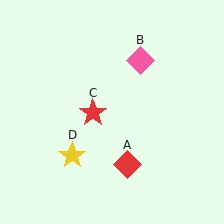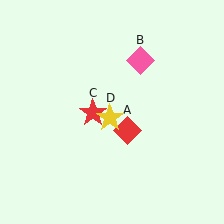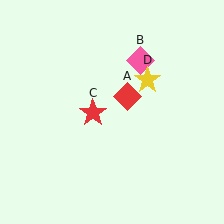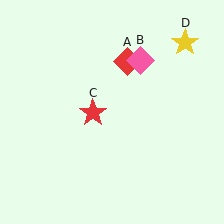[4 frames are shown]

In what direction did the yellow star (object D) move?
The yellow star (object D) moved up and to the right.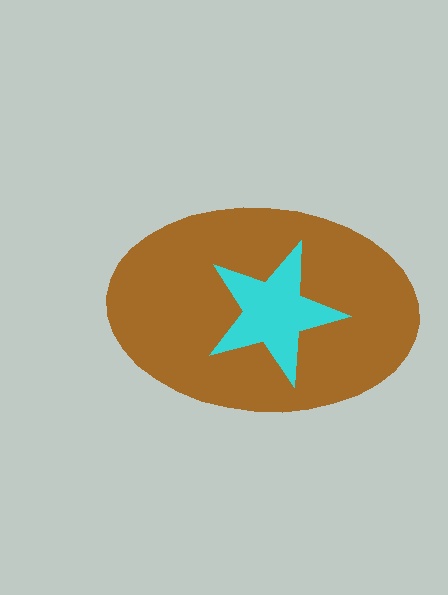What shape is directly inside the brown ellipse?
The cyan star.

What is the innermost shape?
The cyan star.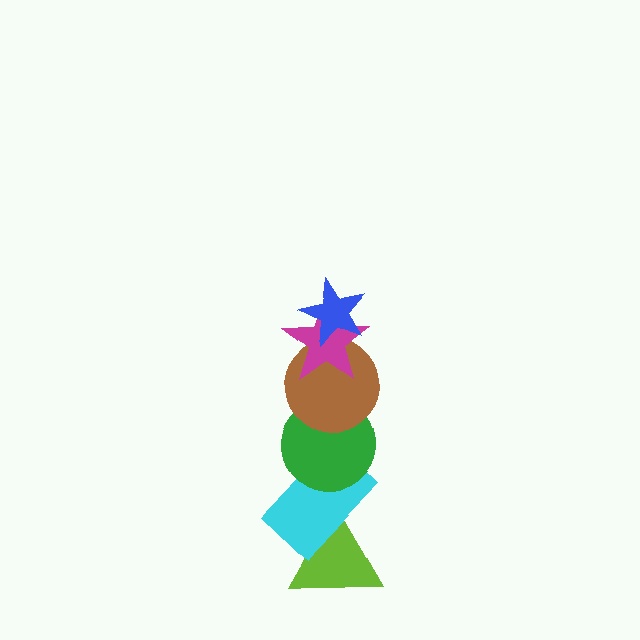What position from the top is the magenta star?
The magenta star is 2nd from the top.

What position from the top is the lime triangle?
The lime triangle is 6th from the top.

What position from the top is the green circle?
The green circle is 4th from the top.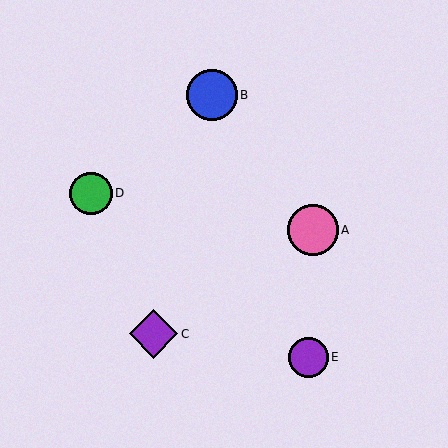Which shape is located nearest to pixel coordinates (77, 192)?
The green circle (labeled D) at (91, 193) is nearest to that location.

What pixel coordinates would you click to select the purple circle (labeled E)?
Click at (308, 357) to select the purple circle E.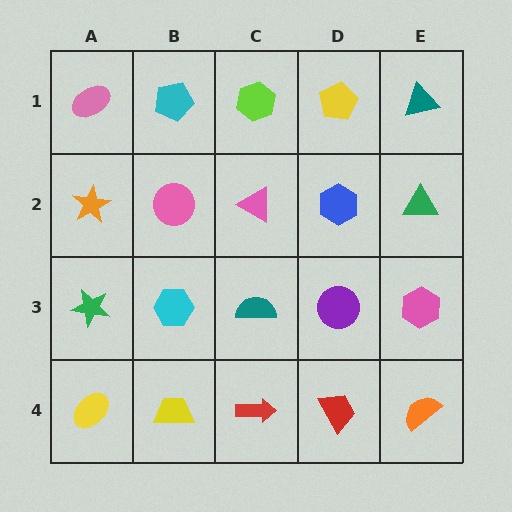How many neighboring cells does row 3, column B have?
4.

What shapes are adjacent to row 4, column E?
A pink hexagon (row 3, column E), a red trapezoid (row 4, column D).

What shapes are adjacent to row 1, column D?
A blue hexagon (row 2, column D), a lime hexagon (row 1, column C), a teal triangle (row 1, column E).